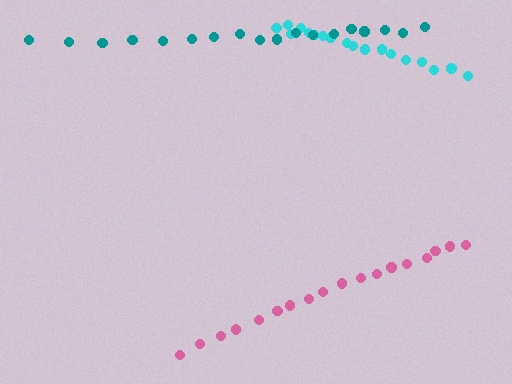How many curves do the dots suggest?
There are 3 distinct paths.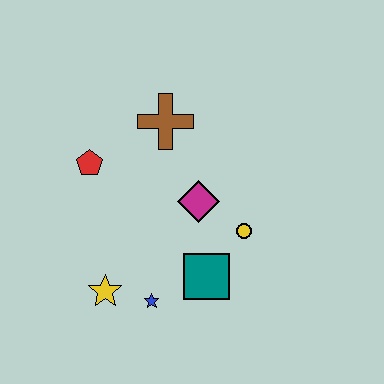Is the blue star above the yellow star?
No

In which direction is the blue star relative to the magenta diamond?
The blue star is below the magenta diamond.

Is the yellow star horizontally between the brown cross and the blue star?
No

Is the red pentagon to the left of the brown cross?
Yes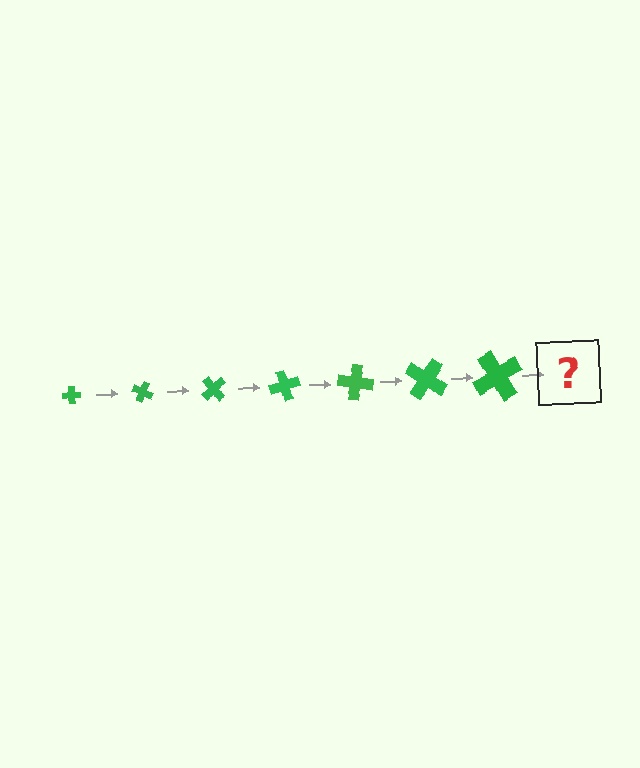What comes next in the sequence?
The next element should be a cross, larger than the previous one and rotated 175 degrees from the start.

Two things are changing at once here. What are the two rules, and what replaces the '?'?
The two rules are that the cross grows larger each step and it rotates 25 degrees each step. The '?' should be a cross, larger than the previous one and rotated 175 degrees from the start.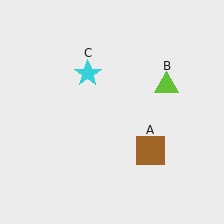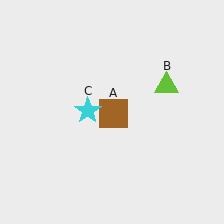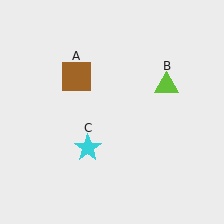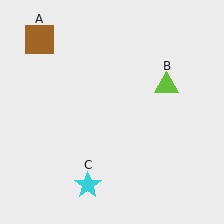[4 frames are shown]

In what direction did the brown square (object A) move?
The brown square (object A) moved up and to the left.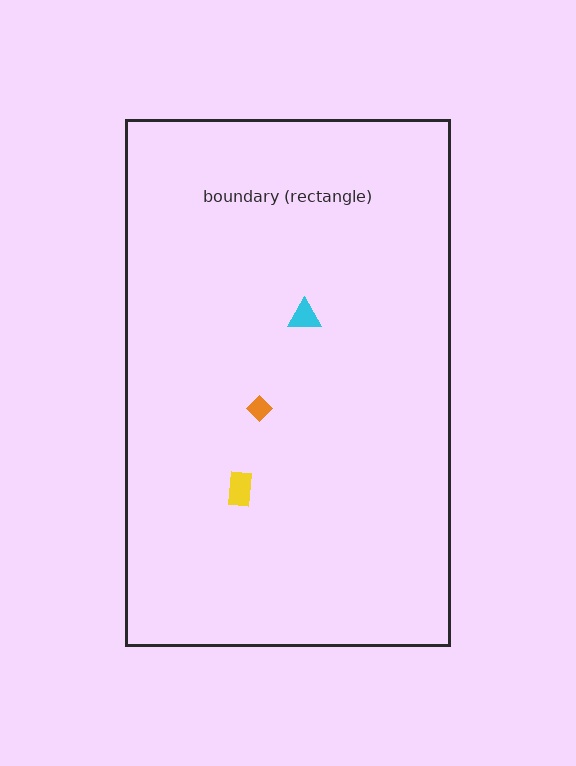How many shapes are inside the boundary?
3 inside, 0 outside.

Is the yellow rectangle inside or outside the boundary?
Inside.